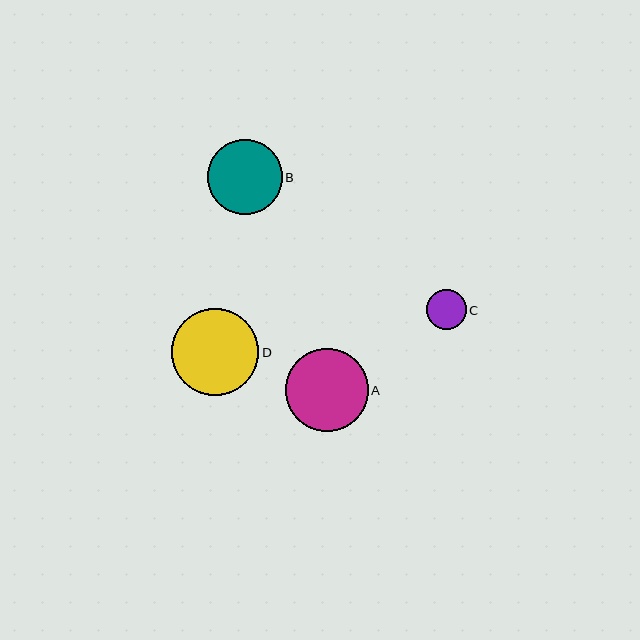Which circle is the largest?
Circle D is the largest with a size of approximately 87 pixels.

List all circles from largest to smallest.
From largest to smallest: D, A, B, C.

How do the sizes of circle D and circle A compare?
Circle D and circle A are approximately the same size.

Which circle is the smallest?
Circle C is the smallest with a size of approximately 40 pixels.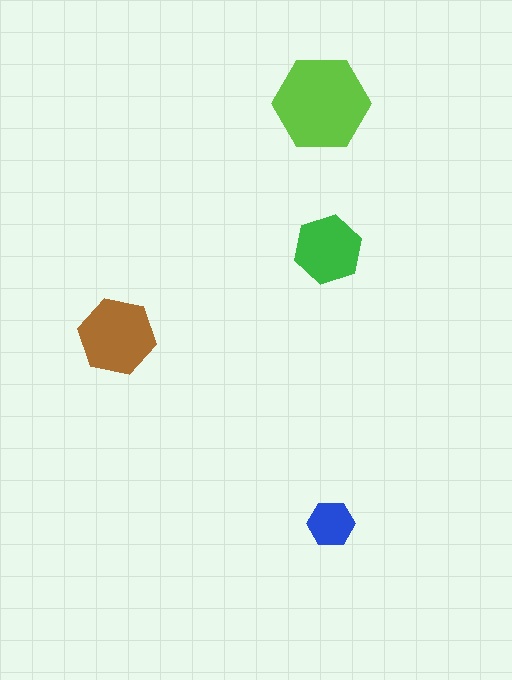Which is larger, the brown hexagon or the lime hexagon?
The lime one.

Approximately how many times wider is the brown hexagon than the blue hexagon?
About 1.5 times wider.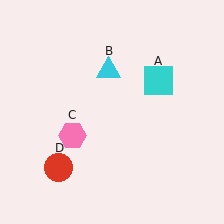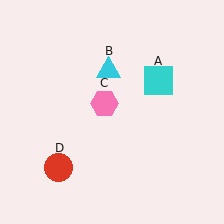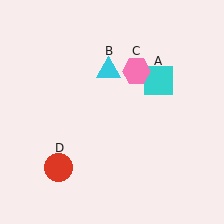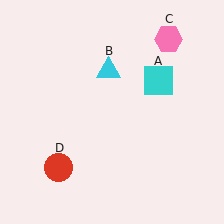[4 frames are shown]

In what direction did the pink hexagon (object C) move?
The pink hexagon (object C) moved up and to the right.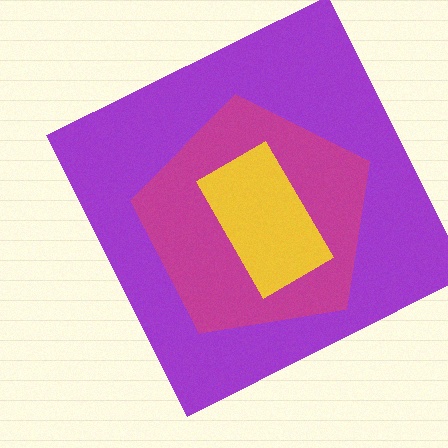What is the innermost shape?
The yellow rectangle.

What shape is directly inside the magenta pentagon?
The yellow rectangle.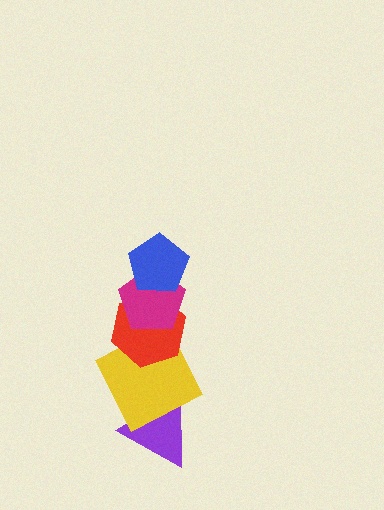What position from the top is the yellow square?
The yellow square is 4th from the top.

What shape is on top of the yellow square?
The red hexagon is on top of the yellow square.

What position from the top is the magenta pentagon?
The magenta pentagon is 2nd from the top.